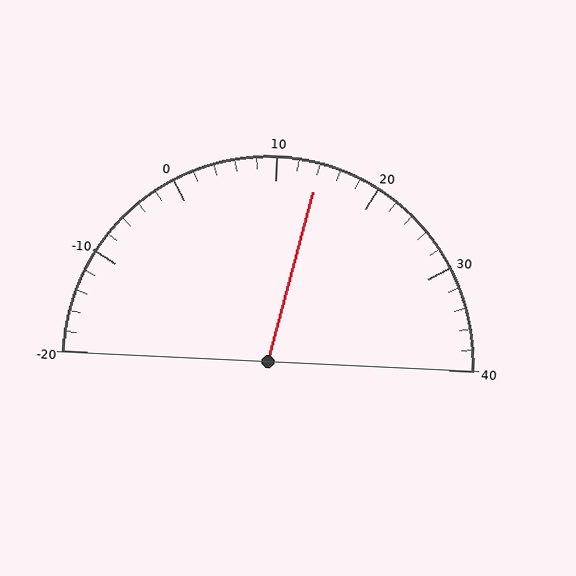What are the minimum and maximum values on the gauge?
The gauge ranges from -20 to 40.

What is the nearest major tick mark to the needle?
The nearest major tick mark is 10.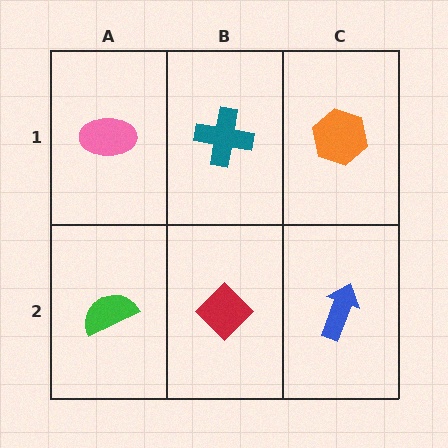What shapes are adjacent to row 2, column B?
A teal cross (row 1, column B), a green semicircle (row 2, column A), a blue arrow (row 2, column C).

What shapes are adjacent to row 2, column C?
An orange hexagon (row 1, column C), a red diamond (row 2, column B).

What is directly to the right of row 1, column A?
A teal cross.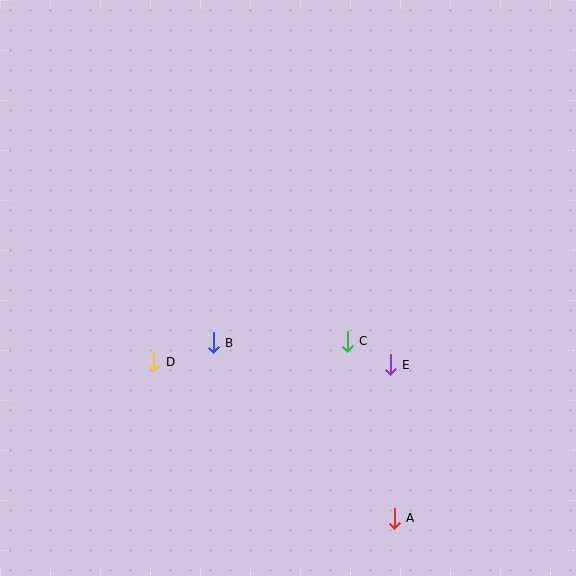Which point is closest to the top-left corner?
Point D is closest to the top-left corner.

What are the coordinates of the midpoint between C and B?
The midpoint between C and B is at (280, 342).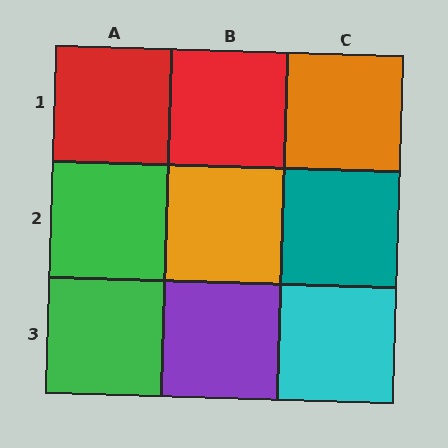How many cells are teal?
1 cell is teal.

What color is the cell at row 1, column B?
Red.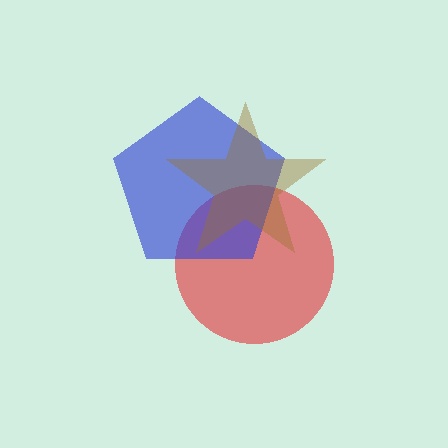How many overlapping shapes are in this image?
There are 3 overlapping shapes in the image.